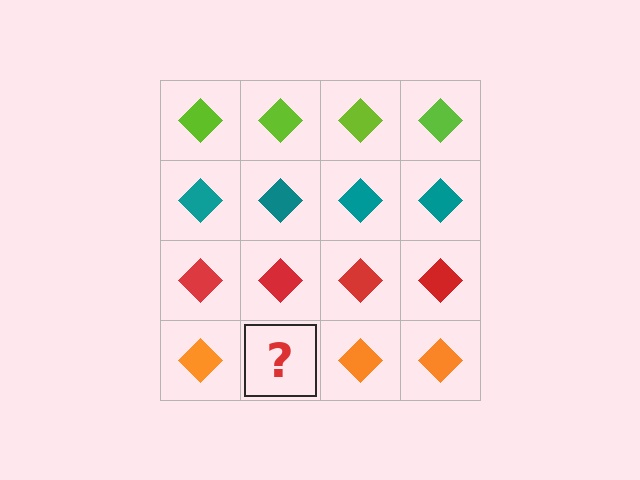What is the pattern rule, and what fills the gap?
The rule is that each row has a consistent color. The gap should be filled with an orange diamond.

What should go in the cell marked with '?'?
The missing cell should contain an orange diamond.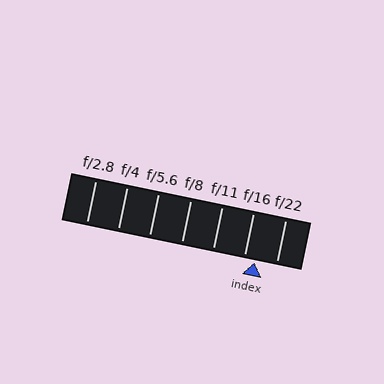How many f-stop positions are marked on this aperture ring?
There are 7 f-stop positions marked.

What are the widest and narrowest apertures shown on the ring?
The widest aperture shown is f/2.8 and the narrowest is f/22.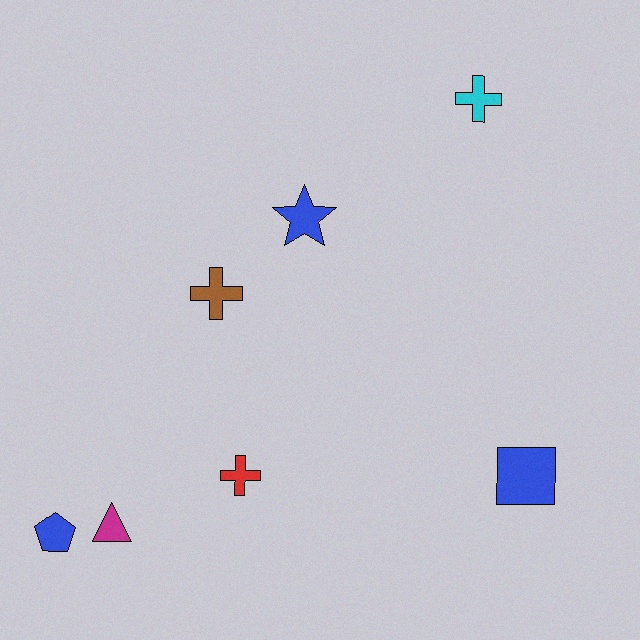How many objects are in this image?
There are 7 objects.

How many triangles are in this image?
There is 1 triangle.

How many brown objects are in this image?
There is 1 brown object.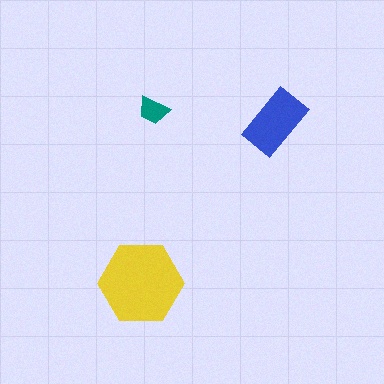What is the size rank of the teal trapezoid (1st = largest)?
3rd.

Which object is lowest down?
The yellow hexagon is bottommost.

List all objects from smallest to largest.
The teal trapezoid, the blue rectangle, the yellow hexagon.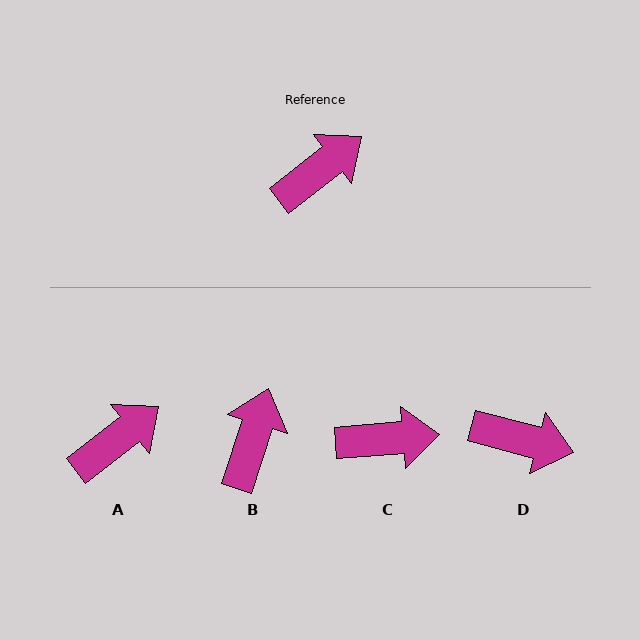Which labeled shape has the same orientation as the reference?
A.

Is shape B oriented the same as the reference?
No, it is off by about 34 degrees.